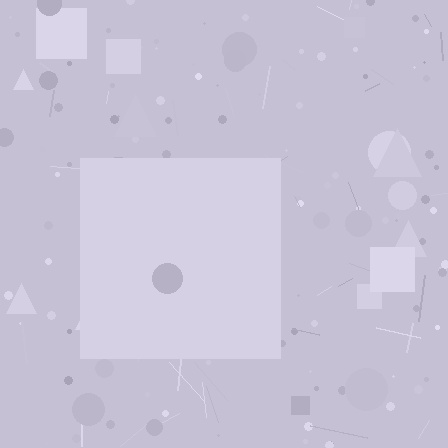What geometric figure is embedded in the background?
A square is embedded in the background.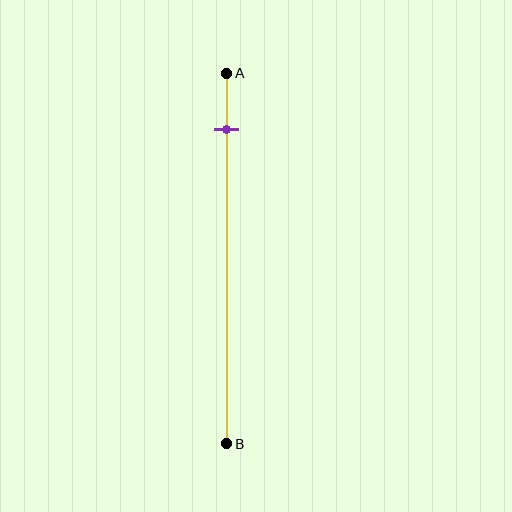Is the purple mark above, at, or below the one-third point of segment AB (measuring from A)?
The purple mark is above the one-third point of segment AB.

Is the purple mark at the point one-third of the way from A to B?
No, the mark is at about 15% from A, not at the 33% one-third point.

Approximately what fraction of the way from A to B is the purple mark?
The purple mark is approximately 15% of the way from A to B.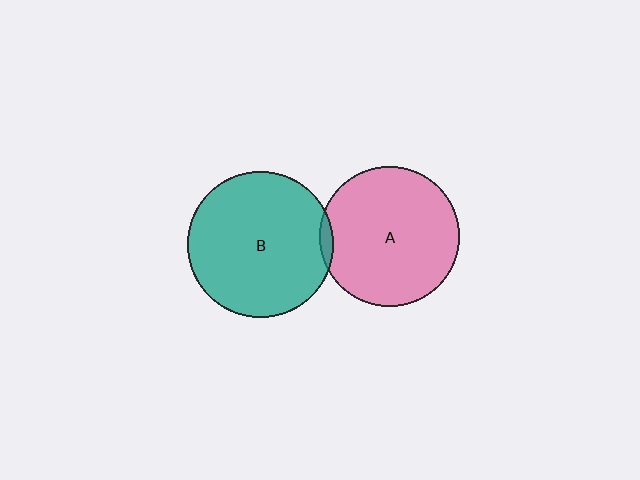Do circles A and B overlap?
Yes.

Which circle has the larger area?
Circle B (teal).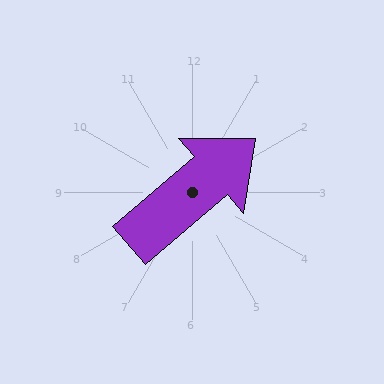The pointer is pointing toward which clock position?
Roughly 2 o'clock.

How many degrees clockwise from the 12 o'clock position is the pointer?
Approximately 50 degrees.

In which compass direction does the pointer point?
Northeast.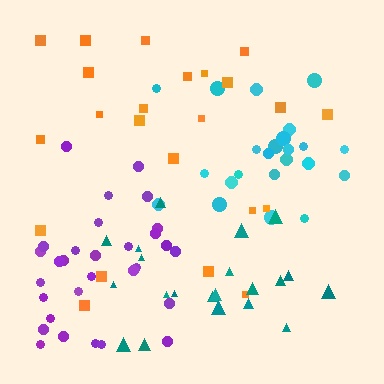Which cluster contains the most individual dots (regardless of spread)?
Purple (30).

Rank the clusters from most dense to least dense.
cyan, purple, teal, orange.